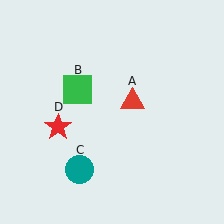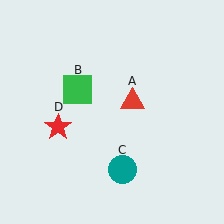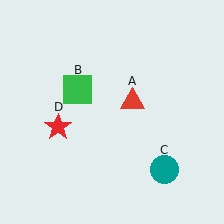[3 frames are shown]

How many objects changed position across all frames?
1 object changed position: teal circle (object C).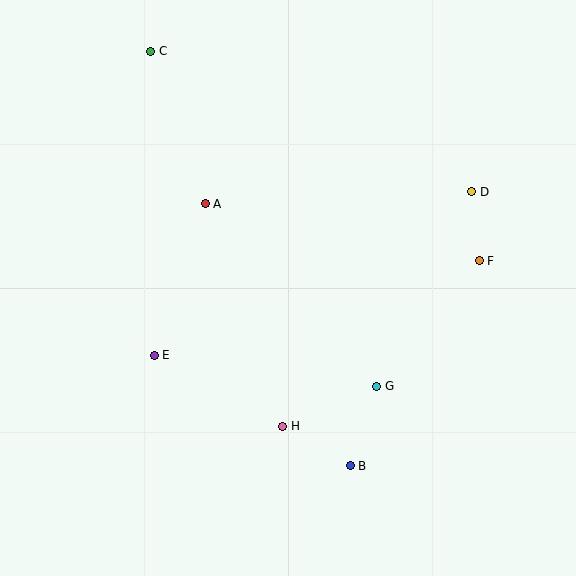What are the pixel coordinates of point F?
Point F is at (479, 261).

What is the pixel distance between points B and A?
The distance between B and A is 300 pixels.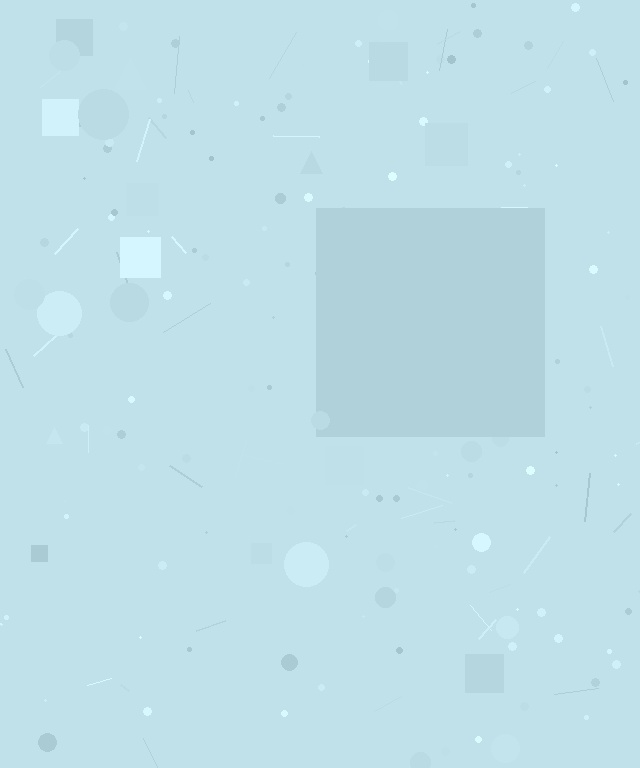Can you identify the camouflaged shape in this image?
The camouflaged shape is a square.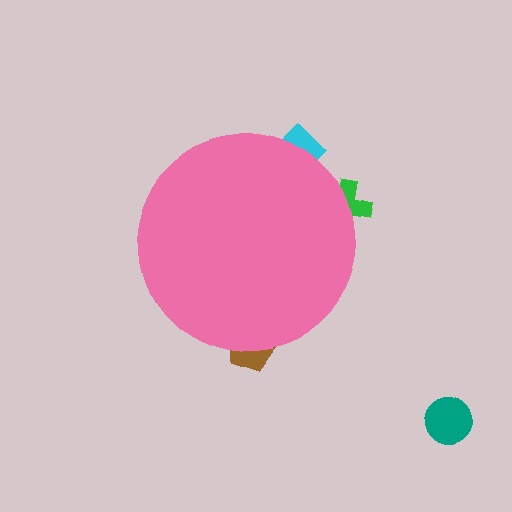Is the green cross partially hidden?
Yes, the green cross is partially hidden behind the pink circle.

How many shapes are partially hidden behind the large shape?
3 shapes are partially hidden.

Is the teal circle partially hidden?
No, the teal circle is fully visible.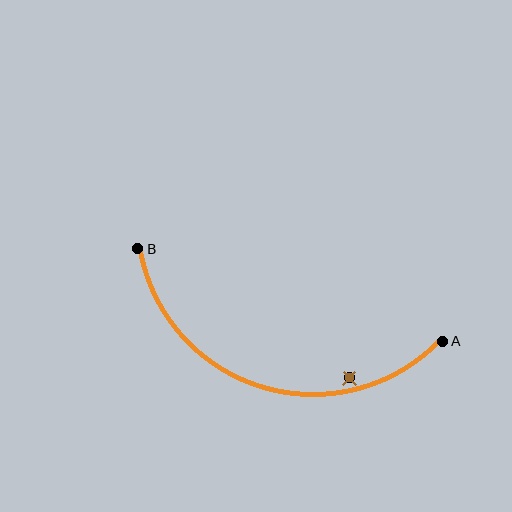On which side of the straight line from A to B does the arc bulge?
The arc bulges below the straight line connecting A and B.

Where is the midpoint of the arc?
The arc midpoint is the point on the curve farthest from the straight line joining A and B. It sits below that line.